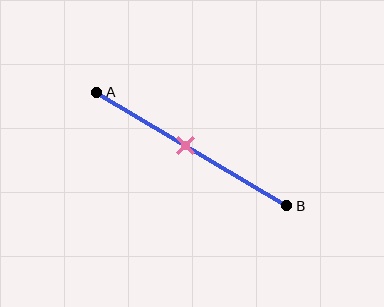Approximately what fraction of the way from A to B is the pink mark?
The pink mark is approximately 45% of the way from A to B.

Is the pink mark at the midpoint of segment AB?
No, the mark is at about 45% from A, not at the 50% midpoint.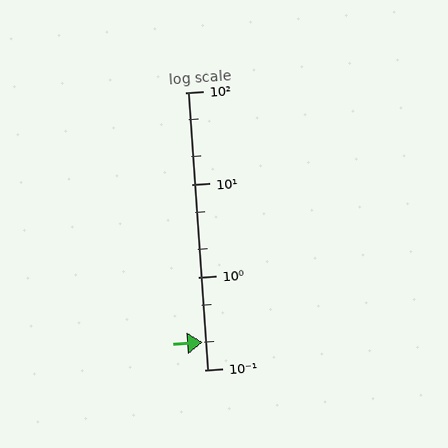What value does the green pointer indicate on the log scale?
The pointer indicates approximately 0.2.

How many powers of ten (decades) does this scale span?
The scale spans 3 decades, from 0.1 to 100.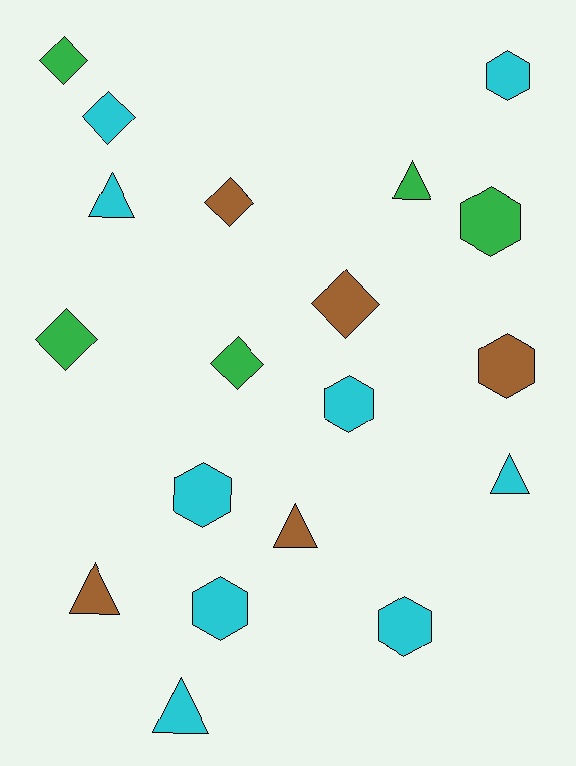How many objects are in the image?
There are 19 objects.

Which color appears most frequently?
Cyan, with 9 objects.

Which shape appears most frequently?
Hexagon, with 7 objects.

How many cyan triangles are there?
There are 3 cyan triangles.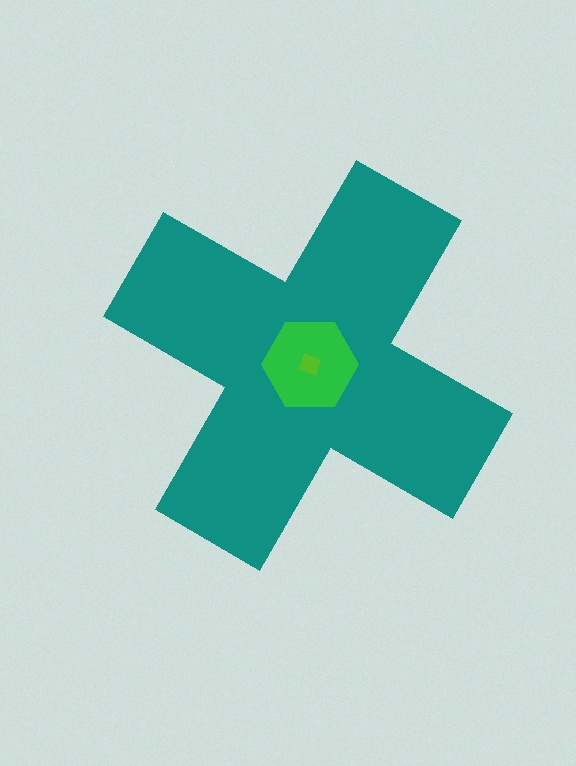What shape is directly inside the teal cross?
The green hexagon.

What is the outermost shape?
The teal cross.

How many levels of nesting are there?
3.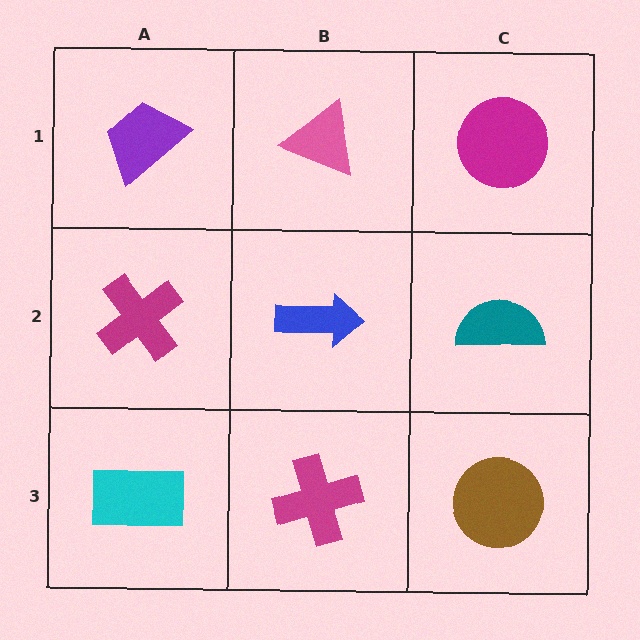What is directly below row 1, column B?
A blue arrow.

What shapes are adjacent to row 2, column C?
A magenta circle (row 1, column C), a brown circle (row 3, column C), a blue arrow (row 2, column B).